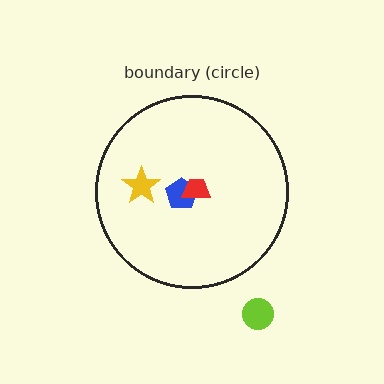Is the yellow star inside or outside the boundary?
Inside.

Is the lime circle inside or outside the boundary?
Outside.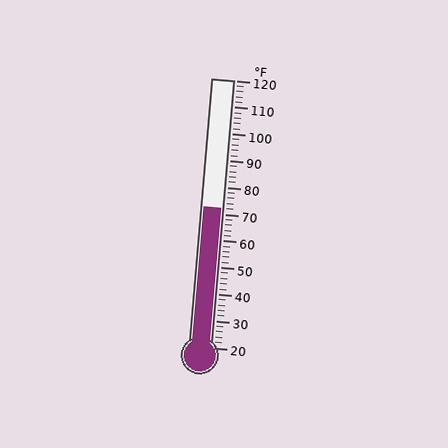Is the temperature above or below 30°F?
The temperature is above 30°F.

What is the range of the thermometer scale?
The thermometer scale ranges from 20°F to 120°F.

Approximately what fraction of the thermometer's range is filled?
The thermometer is filled to approximately 50% of its range.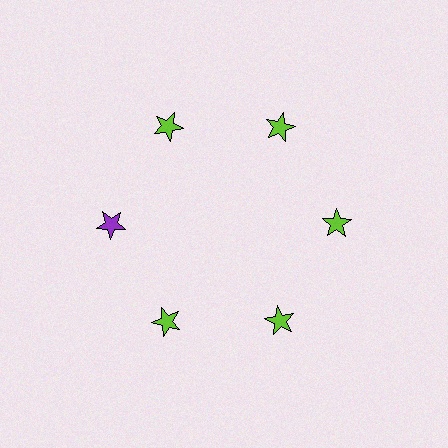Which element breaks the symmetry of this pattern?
The purple star at roughly the 9 o'clock position breaks the symmetry. All other shapes are lime stars.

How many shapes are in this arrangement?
There are 6 shapes arranged in a ring pattern.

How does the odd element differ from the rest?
It has a different color: purple instead of lime.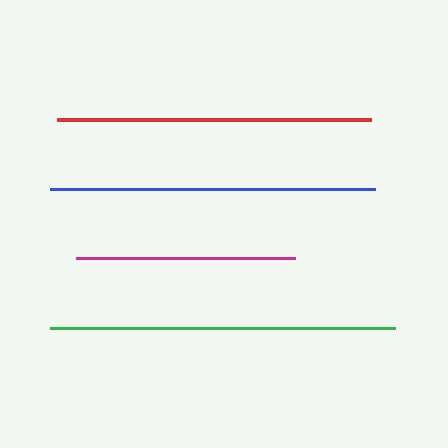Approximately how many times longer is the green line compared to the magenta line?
The green line is approximately 1.6 times the length of the magenta line.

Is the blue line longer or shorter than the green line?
The green line is longer than the blue line.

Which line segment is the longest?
The green line is the longest at approximately 345 pixels.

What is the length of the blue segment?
The blue segment is approximately 325 pixels long.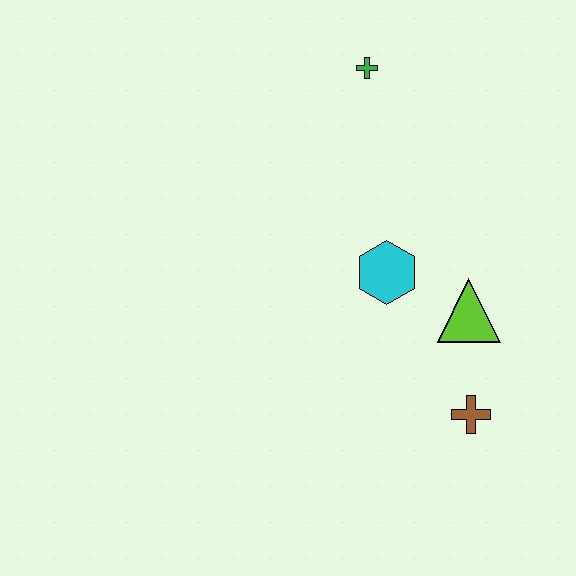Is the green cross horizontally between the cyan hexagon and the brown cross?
No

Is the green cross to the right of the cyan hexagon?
No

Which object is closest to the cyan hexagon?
The lime triangle is closest to the cyan hexagon.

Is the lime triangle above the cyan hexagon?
No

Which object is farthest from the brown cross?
The green cross is farthest from the brown cross.